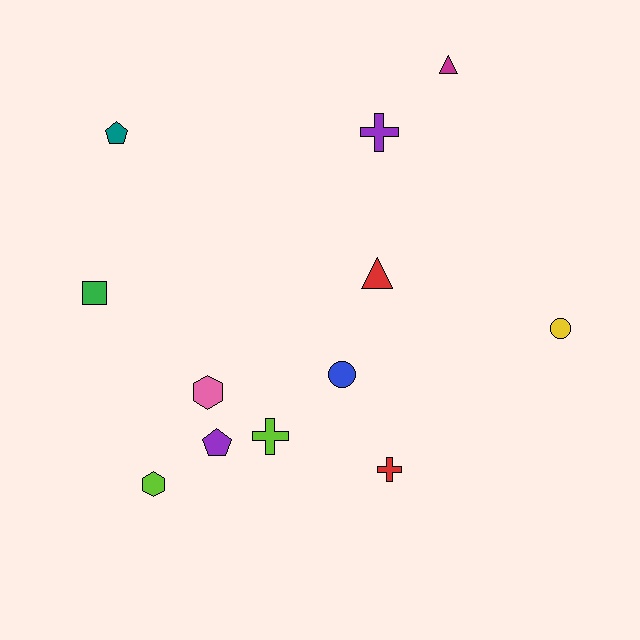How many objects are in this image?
There are 12 objects.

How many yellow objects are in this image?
There is 1 yellow object.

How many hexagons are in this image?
There are 2 hexagons.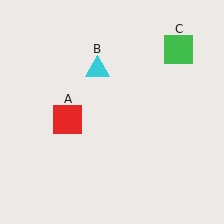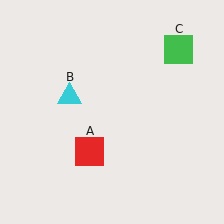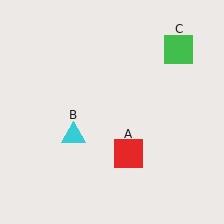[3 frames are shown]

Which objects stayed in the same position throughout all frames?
Green square (object C) remained stationary.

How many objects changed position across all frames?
2 objects changed position: red square (object A), cyan triangle (object B).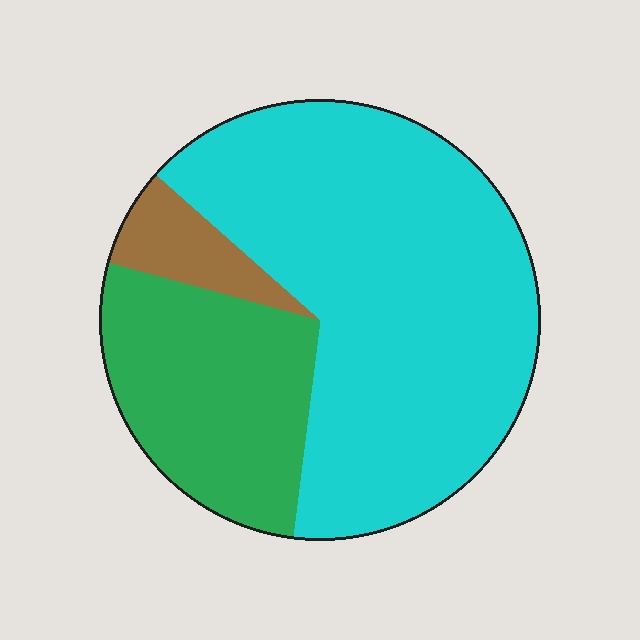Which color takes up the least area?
Brown, at roughly 5%.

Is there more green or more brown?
Green.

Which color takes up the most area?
Cyan, at roughly 65%.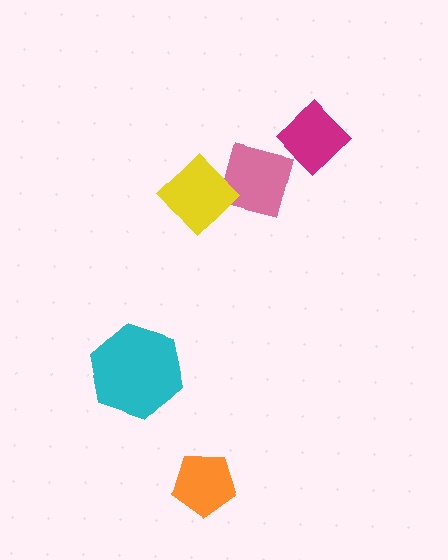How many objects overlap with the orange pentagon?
0 objects overlap with the orange pentagon.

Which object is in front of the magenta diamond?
The pink square is in front of the magenta diamond.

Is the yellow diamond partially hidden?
No, no other shape covers it.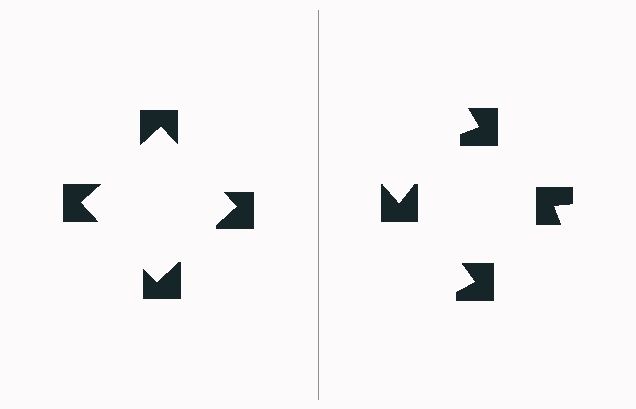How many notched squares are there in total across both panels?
8 — 4 on each side.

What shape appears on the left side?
An illusory square.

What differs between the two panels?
The notched squares are positioned identically on both sides; only the wedge orientations differ. On the left they align to a square; on the right they are misaligned.